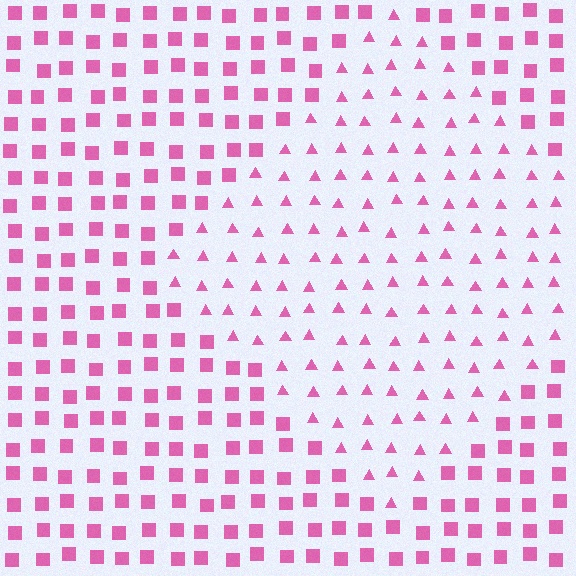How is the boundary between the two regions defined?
The boundary is defined by a change in element shape: triangles inside vs. squares outside. All elements share the same color and spacing.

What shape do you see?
I see a diamond.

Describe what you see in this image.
The image is filled with small pink elements arranged in a uniform grid. A diamond-shaped region contains triangles, while the surrounding area contains squares. The boundary is defined purely by the change in element shape.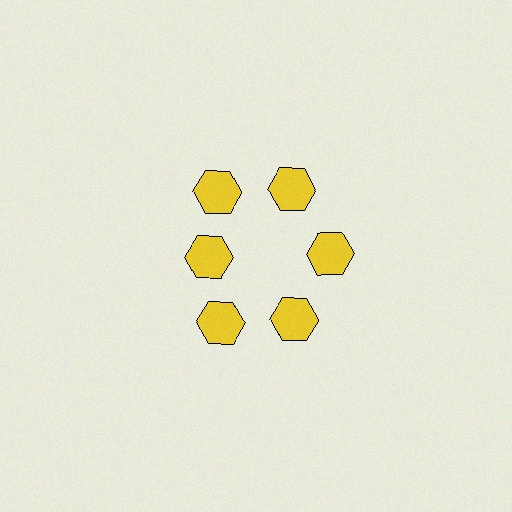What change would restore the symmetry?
The symmetry would be restored by moving it outward, back onto the ring so that all 6 hexagons sit at equal angles and equal distance from the center.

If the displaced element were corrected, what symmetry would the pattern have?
It would have 6-fold rotational symmetry — the pattern would map onto itself every 60 degrees.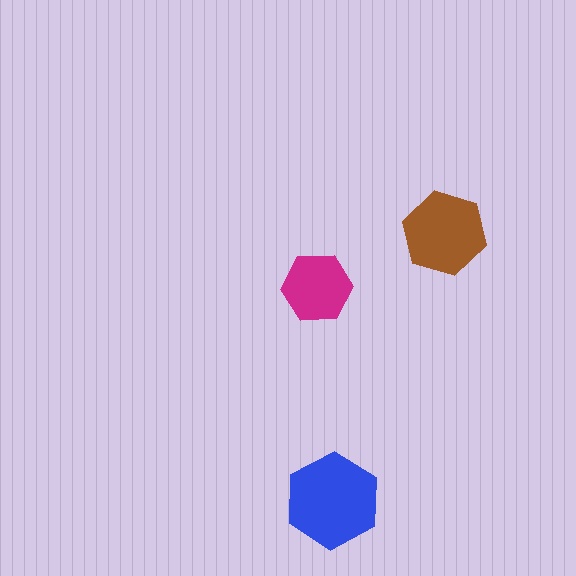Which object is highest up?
The brown hexagon is topmost.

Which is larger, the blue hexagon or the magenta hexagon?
The blue one.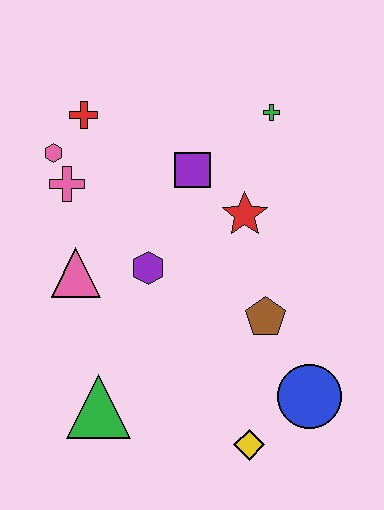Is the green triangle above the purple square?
No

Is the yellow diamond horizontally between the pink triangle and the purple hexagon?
No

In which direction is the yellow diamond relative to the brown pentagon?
The yellow diamond is below the brown pentagon.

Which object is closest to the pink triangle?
The purple hexagon is closest to the pink triangle.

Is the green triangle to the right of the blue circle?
No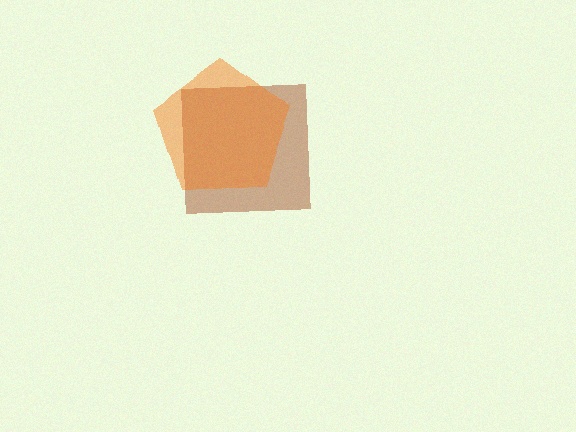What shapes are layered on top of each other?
The layered shapes are: a brown square, an orange pentagon.